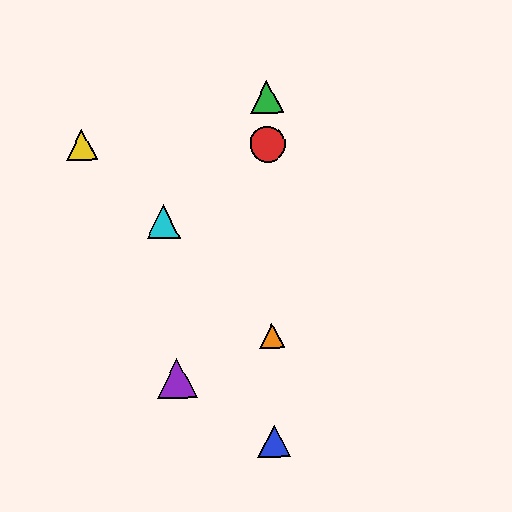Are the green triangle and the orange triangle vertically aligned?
Yes, both are at x≈267.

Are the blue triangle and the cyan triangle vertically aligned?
No, the blue triangle is at x≈274 and the cyan triangle is at x≈163.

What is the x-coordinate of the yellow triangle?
The yellow triangle is at x≈82.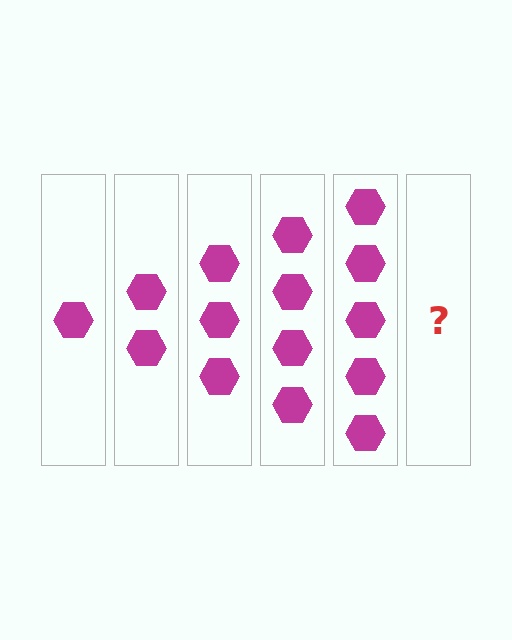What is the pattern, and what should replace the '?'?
The pattern is that each step adds one more hexagon. The '?' should be 6 hexagons.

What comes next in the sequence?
The next element should be 6 hexagons.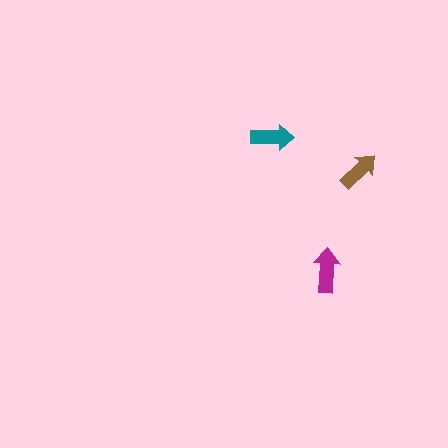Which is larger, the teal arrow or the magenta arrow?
The magenta one.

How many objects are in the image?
There are 3 objects in the image.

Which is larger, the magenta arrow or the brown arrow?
The magenta one.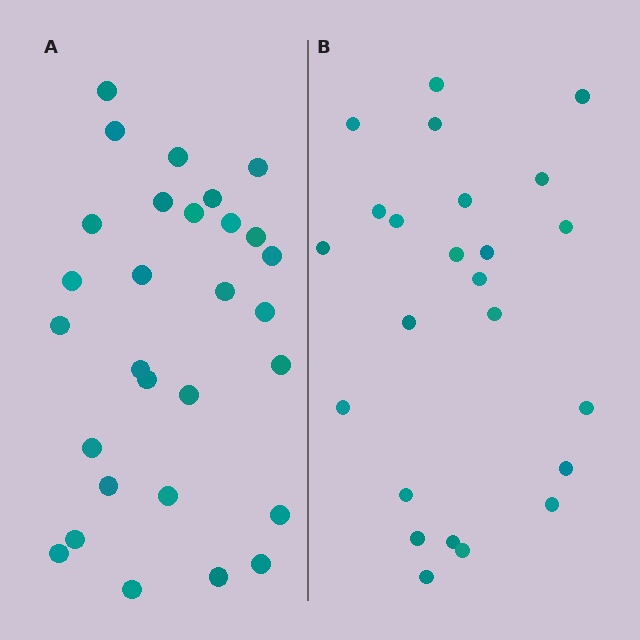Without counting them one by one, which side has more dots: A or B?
Region A (the left region) has more dots.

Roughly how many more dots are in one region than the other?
Region A has about 5 more dots than region B.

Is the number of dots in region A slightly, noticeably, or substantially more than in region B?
Region A has only slightly more — the two regions are fairly close. The ratio is roughly 1.2 to 1.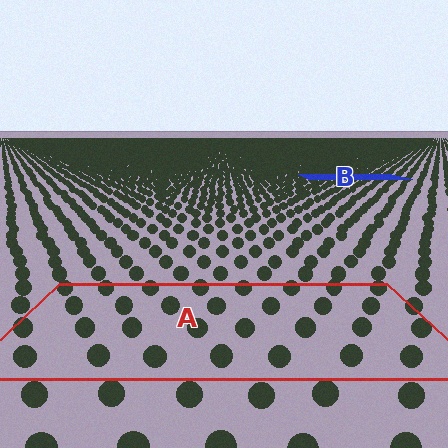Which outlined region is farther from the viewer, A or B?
Region B is farther from the viewer — the texture elements inside it appear smaller and more densely packed.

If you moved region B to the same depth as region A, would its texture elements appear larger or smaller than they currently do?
They would appear larger. At a closer depth, the same texture elements are projected at a bigger on-screen size.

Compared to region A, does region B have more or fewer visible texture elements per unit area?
Region B has more texture elements per unit area — they are packed more densely because it is farther away.